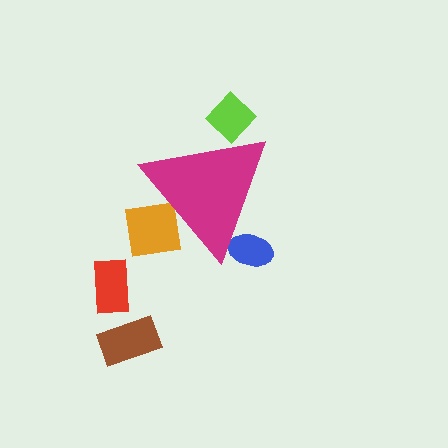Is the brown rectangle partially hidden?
No, the brown rectangle is fully visible.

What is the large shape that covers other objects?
A magenta triangle.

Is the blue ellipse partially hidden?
Yes, the blue ellipse is partially hidden behind the magenta triangle.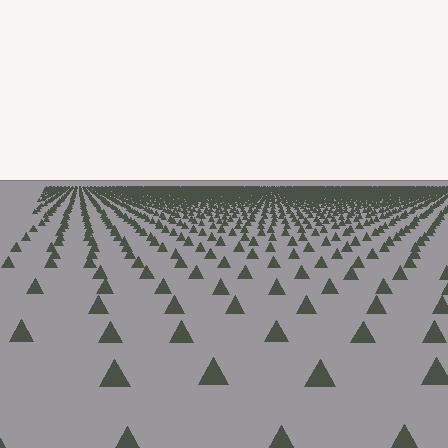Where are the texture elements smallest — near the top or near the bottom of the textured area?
Near the top.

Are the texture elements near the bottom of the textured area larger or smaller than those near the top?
Larger. Near the bottom, elements are closer to the viewer and appear at a bigger on-screen size.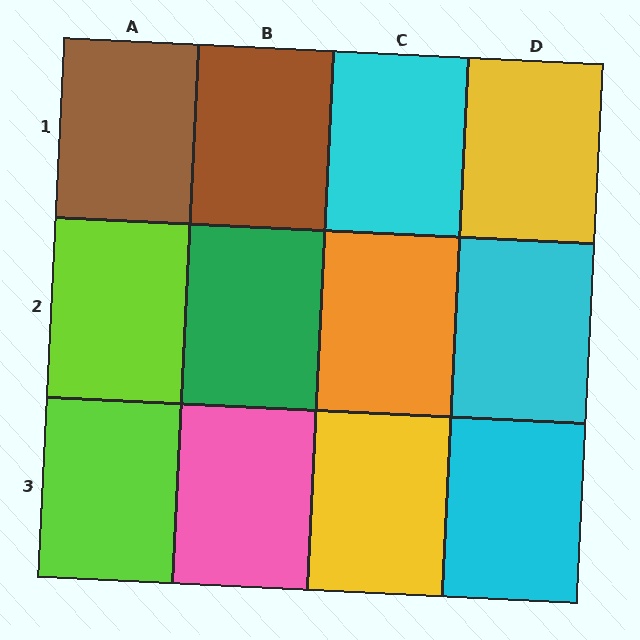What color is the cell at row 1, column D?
Yellow.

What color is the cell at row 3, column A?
Lime.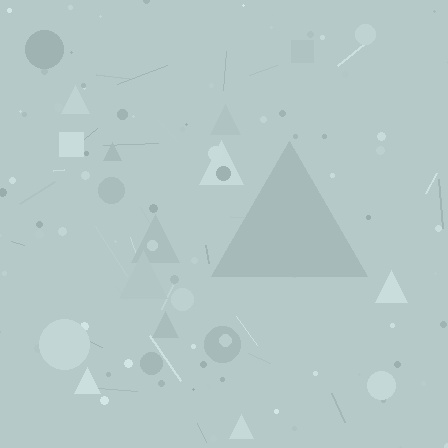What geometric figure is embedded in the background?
A triangle is embedded in the background.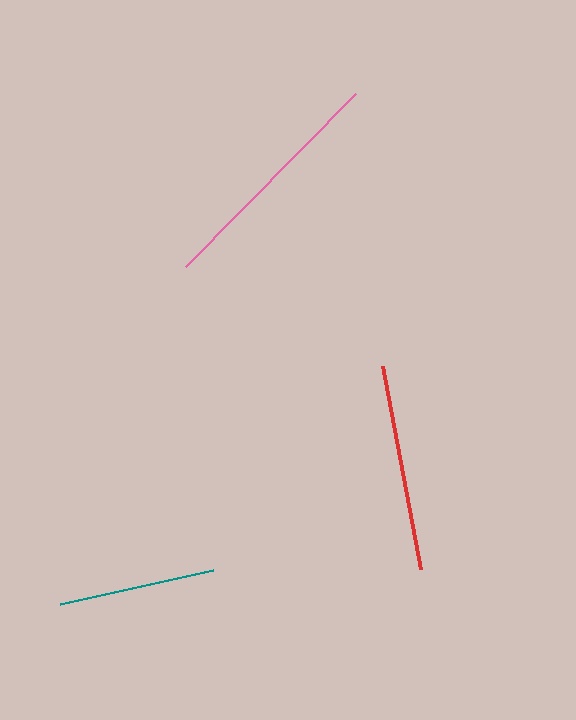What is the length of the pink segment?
The pink segment is approximately 243 pixels long.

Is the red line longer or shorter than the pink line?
The pink line is longer than the red line.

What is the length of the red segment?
The red segment is approximately 206 pixels long.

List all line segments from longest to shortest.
From longest to shortest: pink, red, teal.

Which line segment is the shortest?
The teal line is the shortest at approximately 157 pixels.